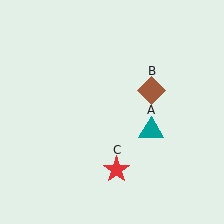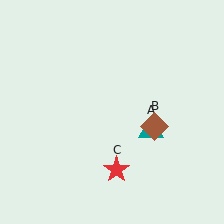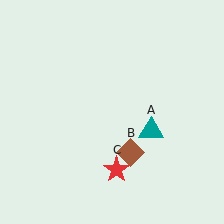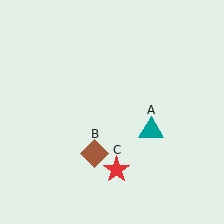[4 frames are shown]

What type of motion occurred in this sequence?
The brown diamond (object B) rotated clockwise around the center of the scene.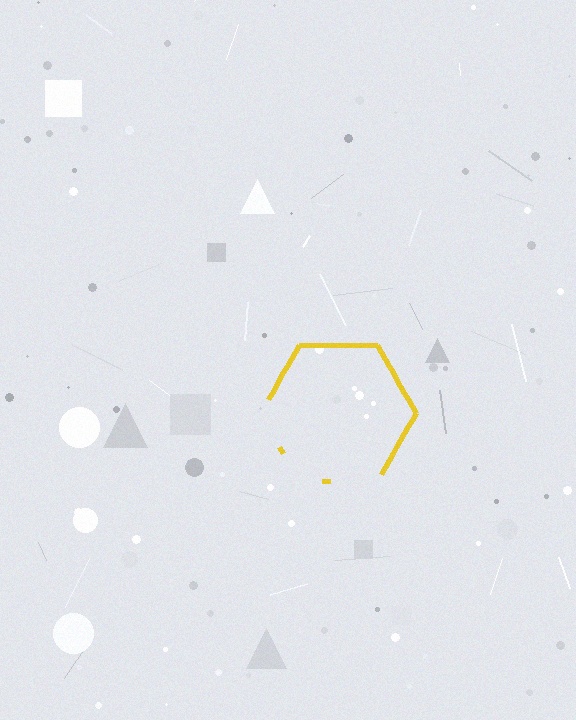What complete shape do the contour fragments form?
The contour fragments form a hexagon.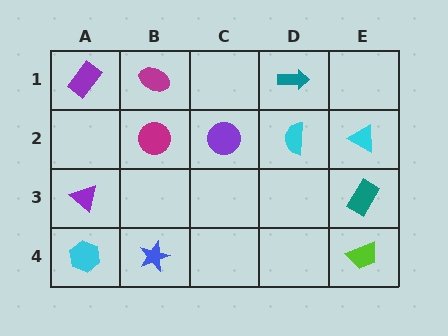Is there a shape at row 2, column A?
No, that cell is empty.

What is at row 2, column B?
A magenta circle.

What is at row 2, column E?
A cyan triangle.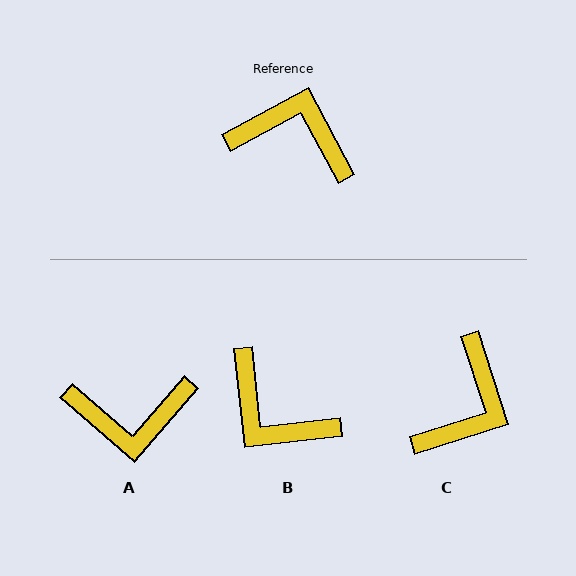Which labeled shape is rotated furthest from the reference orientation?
A, about 159 degrees away.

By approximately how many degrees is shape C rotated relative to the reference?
Approximately 101 degrees clockwise.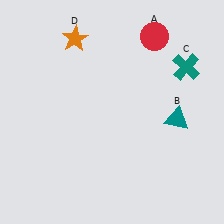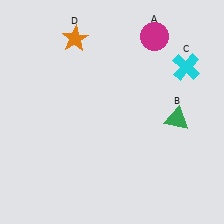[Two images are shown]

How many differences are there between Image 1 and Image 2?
There are 3 differences between the two images.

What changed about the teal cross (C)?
In Image 1, C is teal. In Image 2, it changed to cyan.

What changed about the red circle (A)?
In Image 1, A is red. In Image 2, it changed to magenta.